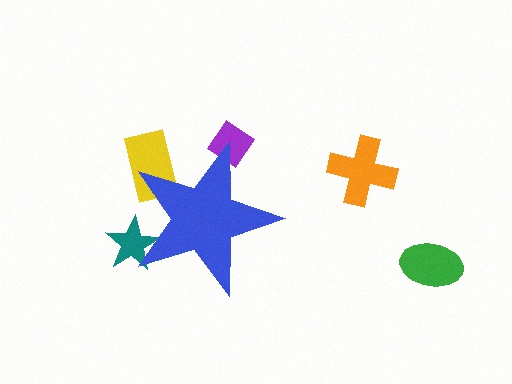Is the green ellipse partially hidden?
No, the green ellipse is fully visible.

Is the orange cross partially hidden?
No, the orange cross is fully visible.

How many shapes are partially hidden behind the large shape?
3 shapes are partially hidden.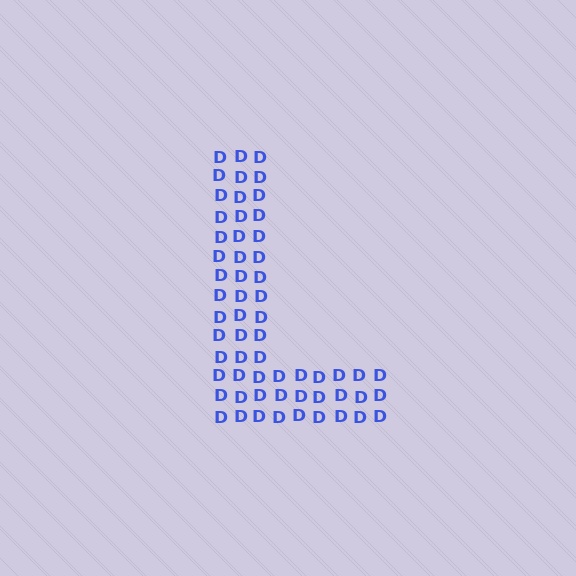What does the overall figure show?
The overall figure shows the letter L.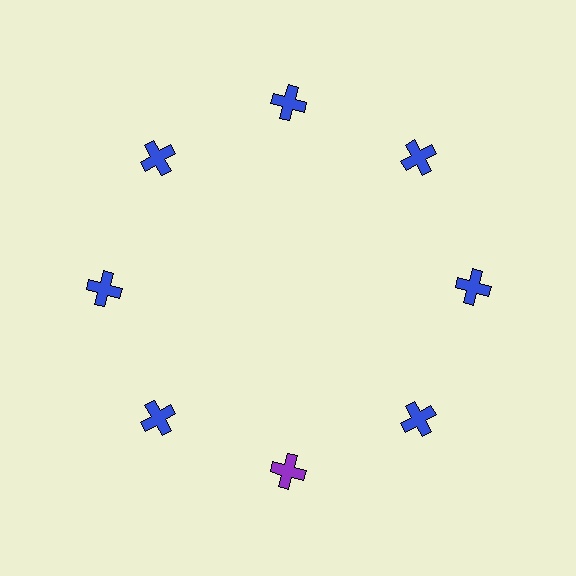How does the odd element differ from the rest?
It has a different color: purple instead of blue.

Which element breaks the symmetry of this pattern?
The purple cross at roughly the 6 o'clock position breaks the symmetry. All other shapes are blue crosses.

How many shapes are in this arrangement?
There are 8 shapes arranged in a ring pattern.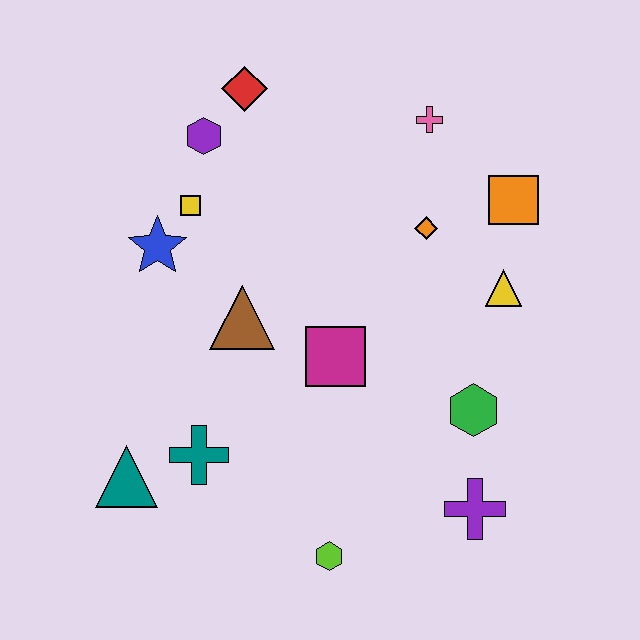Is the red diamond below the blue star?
No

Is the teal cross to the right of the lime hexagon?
No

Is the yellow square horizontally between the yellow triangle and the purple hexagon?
No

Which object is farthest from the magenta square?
The red diamond is farthest from the magenta square.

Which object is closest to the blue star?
The yellow square is closest to the blue star.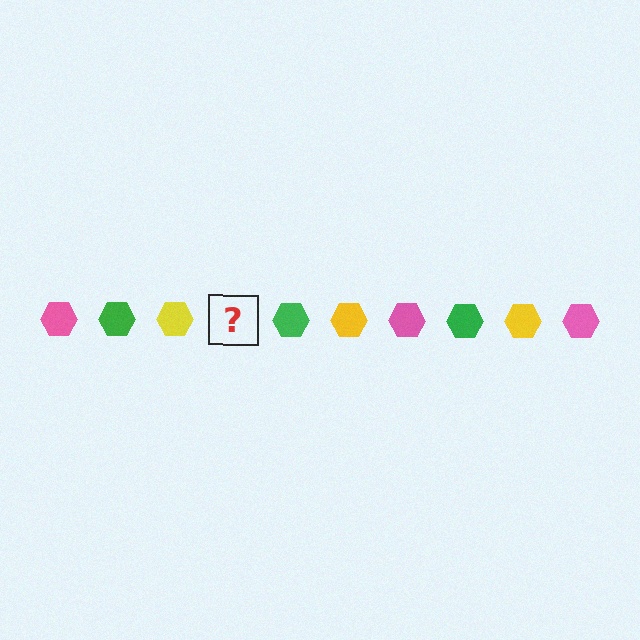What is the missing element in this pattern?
The missing element is a pink hexagon.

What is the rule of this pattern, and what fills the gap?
The rule is that the pattern cycles through pink, green, yellow hexagons. The gap should be filled with a pink hexagon.